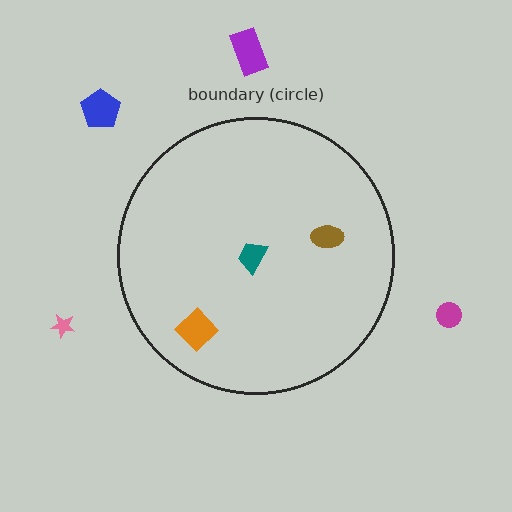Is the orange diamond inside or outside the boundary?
Inside.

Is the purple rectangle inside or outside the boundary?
Outside.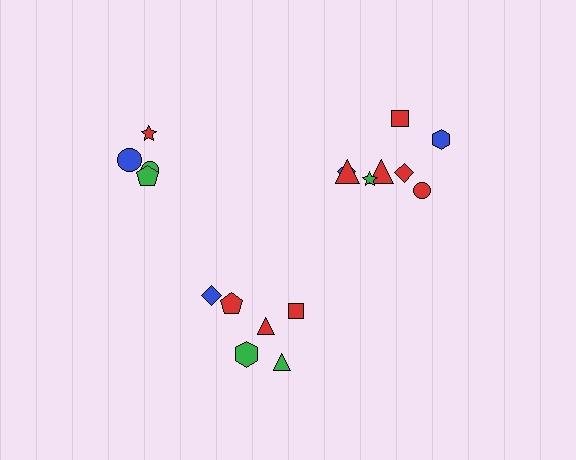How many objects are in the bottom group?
There are 6 objects.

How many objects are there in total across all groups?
There are 18 objects.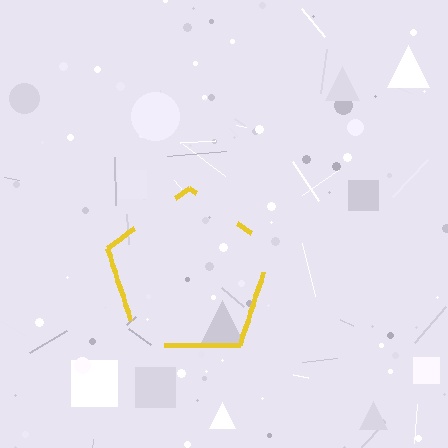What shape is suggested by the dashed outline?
The dashed outline suggests a pentagon.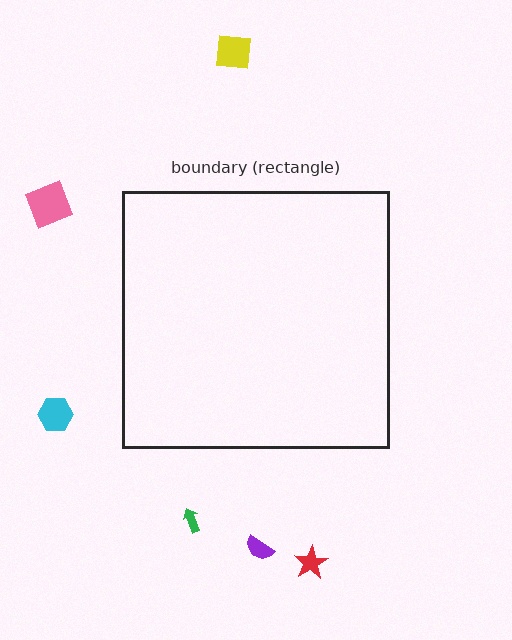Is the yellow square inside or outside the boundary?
Outside.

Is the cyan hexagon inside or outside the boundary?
Outside.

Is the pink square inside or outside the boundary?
Outside.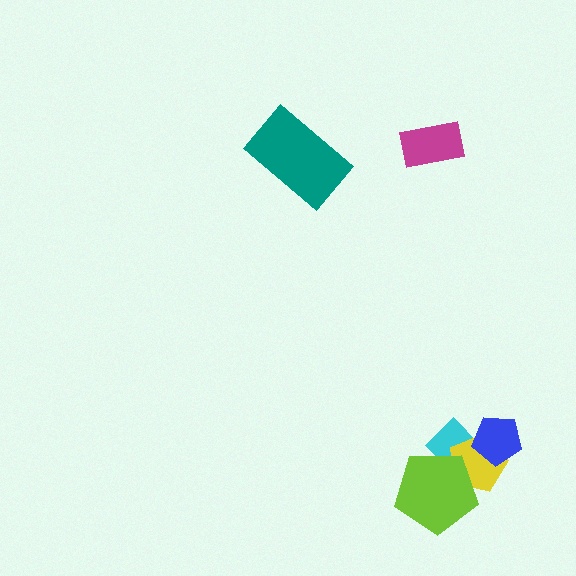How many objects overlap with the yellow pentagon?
3 objects overlap with the yellow pentagon.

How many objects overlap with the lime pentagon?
2 objects overlap with the lime pentagon.